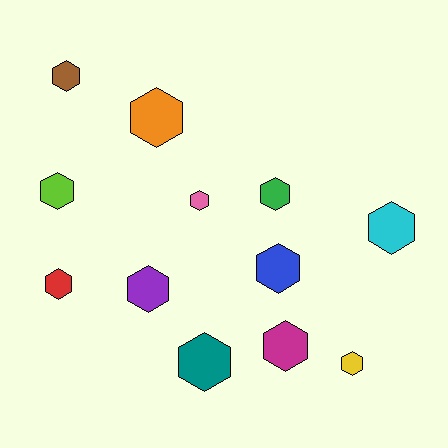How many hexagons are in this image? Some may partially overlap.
There are 12 hexagons.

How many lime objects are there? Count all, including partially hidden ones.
There is 1 lime object.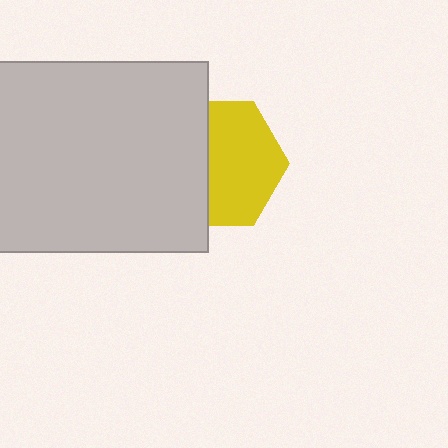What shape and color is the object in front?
The object in front is a light gray rectangle.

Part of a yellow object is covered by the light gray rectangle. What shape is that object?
It is a hexagon.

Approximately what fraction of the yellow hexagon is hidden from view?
Roughly 42% of the yellow hexagon is hidden behind the light gray rectangle.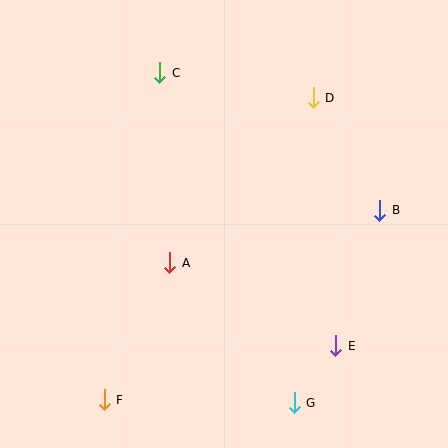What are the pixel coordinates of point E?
Point E is at (336, 346).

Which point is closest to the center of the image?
Point A at (170, 263) is closest to the center.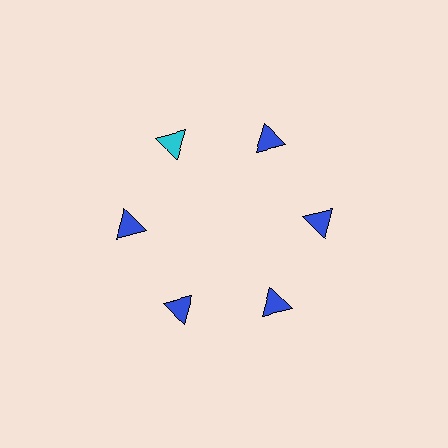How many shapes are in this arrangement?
There are 6 shapes arranged in a ring pattern.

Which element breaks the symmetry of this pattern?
The cyan triangle at roughly the 11 o'clock position breaks the symmetry. All other shapes are blue triangles.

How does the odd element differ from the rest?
It has a different color: cyan instead of blue.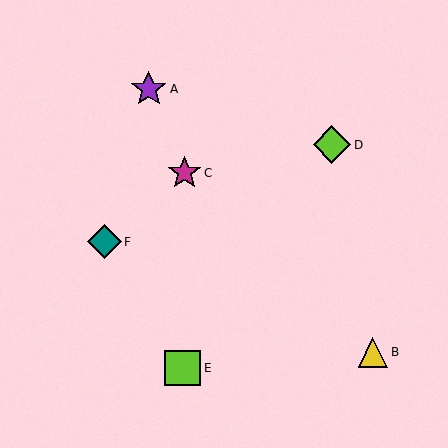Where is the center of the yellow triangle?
The center of the yellow triangle is at (373, 353).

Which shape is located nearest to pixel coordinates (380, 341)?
The yellow triangle (labeled B) at (373, 353) is nearest to that location.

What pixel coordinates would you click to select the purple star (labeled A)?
Click at (149, 89) to select the purple star A.